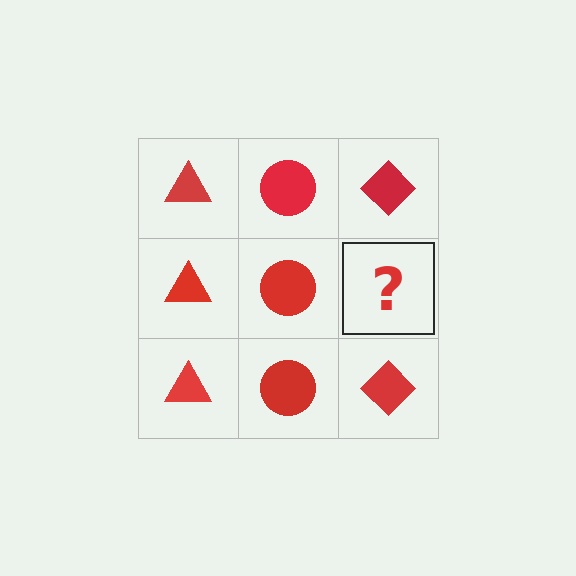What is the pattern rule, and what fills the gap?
The rule is that each column has a consistent shape. The gap should be filled with a red diamond.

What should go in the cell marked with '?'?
The missing cell should contain a red diamond.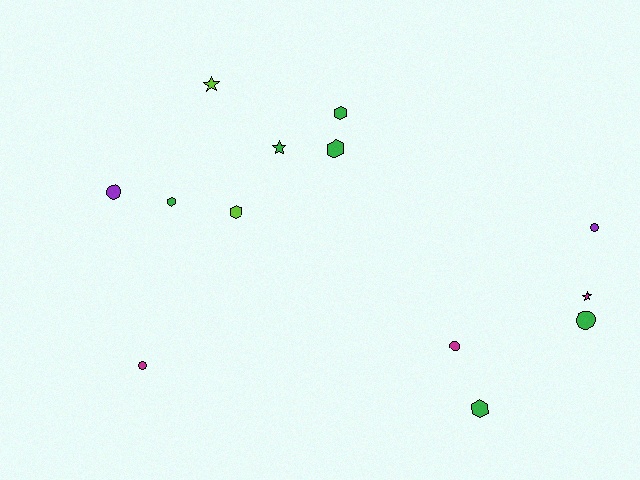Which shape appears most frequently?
Circle, with 5 objects.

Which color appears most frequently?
Green, with 6 objects.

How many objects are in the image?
There are 13 objects.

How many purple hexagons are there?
There are no purple hexagons.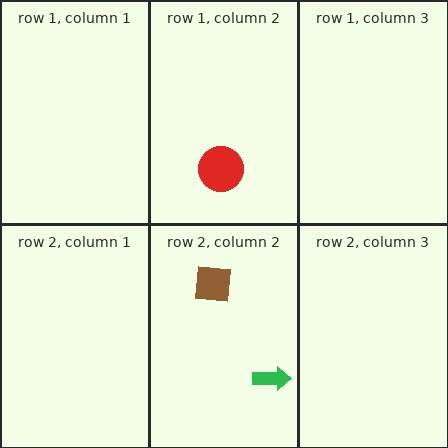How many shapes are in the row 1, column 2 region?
1.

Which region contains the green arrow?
The row 2, column 2 region.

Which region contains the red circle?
The row 1, column 2 region.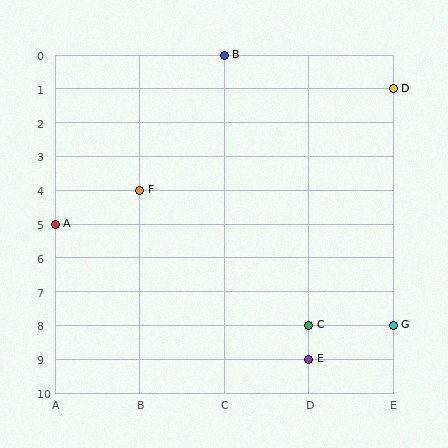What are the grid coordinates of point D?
Point D is at grid coordinates (E, 1).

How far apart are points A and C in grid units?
Points A and C are 3 columns and 3 rows apart (about 4.2 grid units diagonally).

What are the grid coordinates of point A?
Point A is at grid coordinates (A, 5).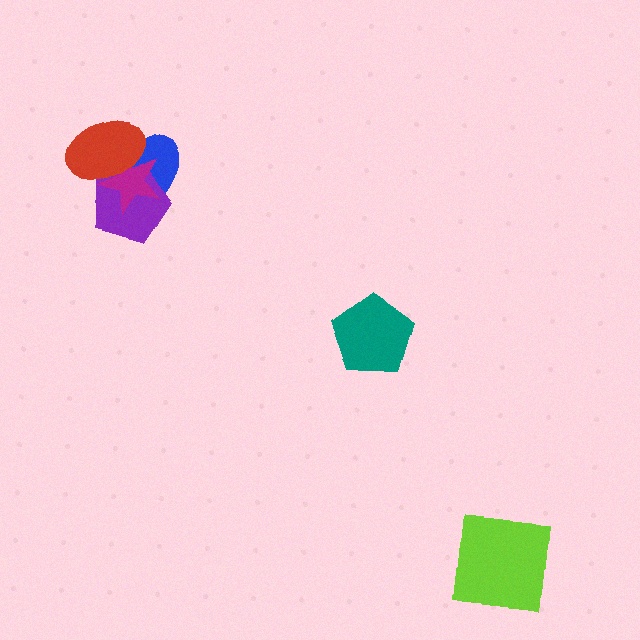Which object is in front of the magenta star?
The red ellipse is in front of the magenta star.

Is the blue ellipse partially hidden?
Yes, it is partially covered by another shape.